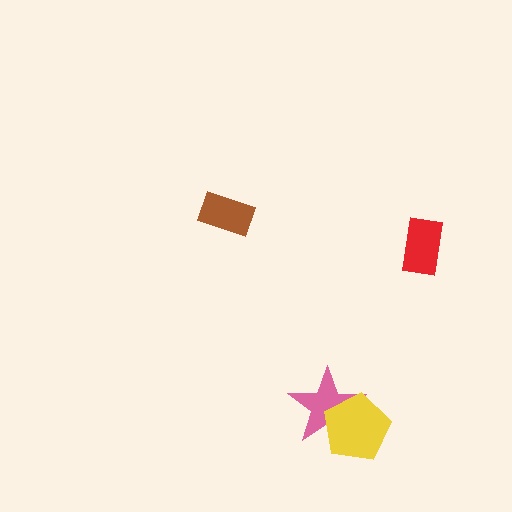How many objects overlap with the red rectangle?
0 objects overlap with the red rectangle.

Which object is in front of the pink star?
The yellow pentagon is in front of the pink star.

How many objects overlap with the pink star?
1 object overlaps with the pink star.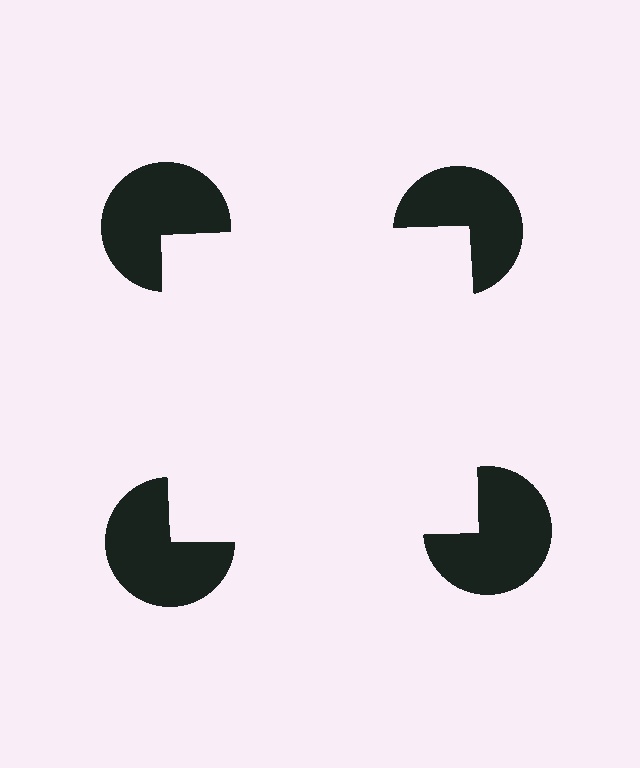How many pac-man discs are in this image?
There are 4 — one at each vertex of the illusory square.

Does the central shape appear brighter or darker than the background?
It typically appears slightly brighter than the background, even though no actual brightness change is drawn.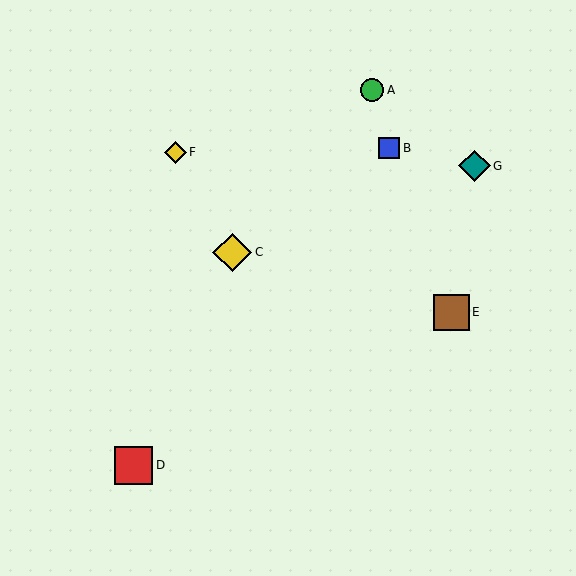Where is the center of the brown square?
The center of the brown square is at (451, 312).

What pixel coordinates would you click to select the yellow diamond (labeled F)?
Click at (175, 152) to select the yellow diamond F.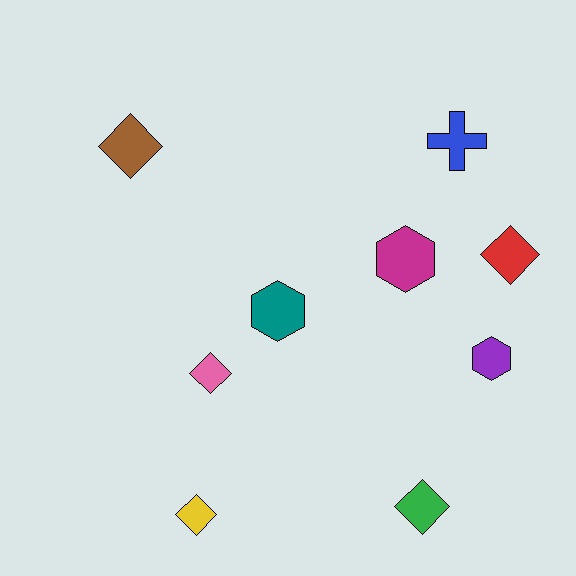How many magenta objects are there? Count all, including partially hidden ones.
There is 1 magenta object.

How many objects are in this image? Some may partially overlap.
There are 9 objects.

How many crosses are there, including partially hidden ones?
There is 1 cross.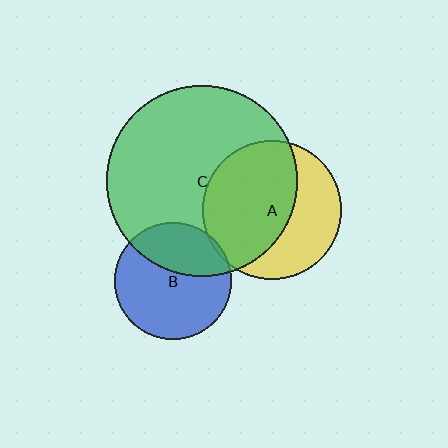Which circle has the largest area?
Circle C (green).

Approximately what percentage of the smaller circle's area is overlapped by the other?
Approximately 35%.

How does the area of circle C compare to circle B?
Approximately 2.6 times.